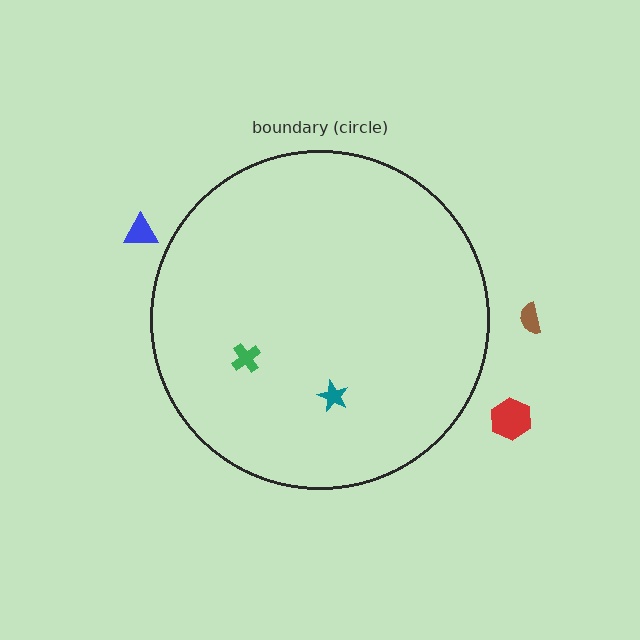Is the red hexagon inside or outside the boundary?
Outside.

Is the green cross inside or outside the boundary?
Inside.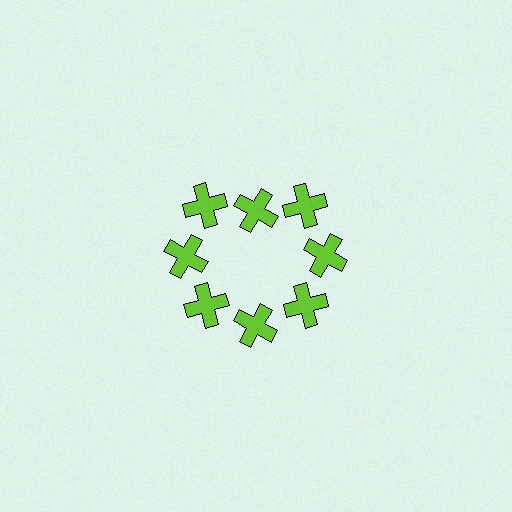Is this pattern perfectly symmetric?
No. The 8 lime crosses are arranged in a ring, but one element near the 12 o'clock position is pulled inward toward the center, breaking the 8-fold rotational symmetry.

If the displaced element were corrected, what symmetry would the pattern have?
It would have 8-fold rotational symmetry — the pattern would map onto itself every 45 degrees.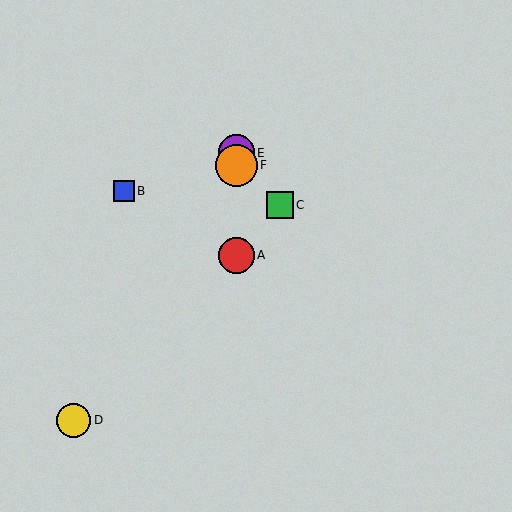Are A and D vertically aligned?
No, A is at x≈236 and D is at x≈74.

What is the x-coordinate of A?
Object A is at x≈236.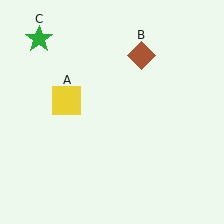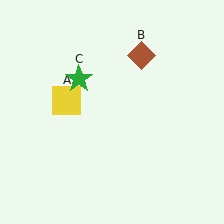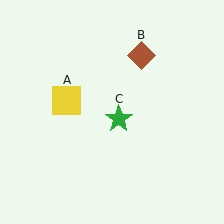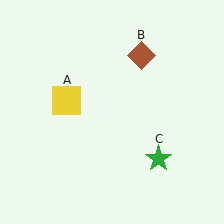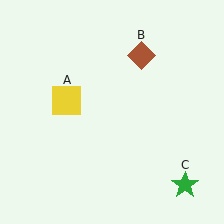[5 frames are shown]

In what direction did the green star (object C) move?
The green star (object C) moved down and to the right.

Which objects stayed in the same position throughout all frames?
Yellow square (object A) and brown diamond (object B) remained stationary.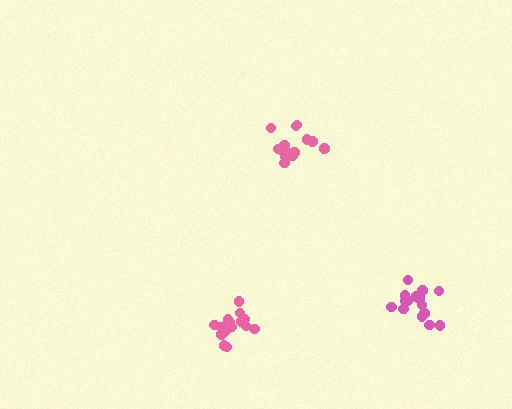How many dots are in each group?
Group 1: 15 dots, Group 2: 15 dots, Group 3: 16 dots (46 total).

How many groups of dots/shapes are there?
There are 3 groups.